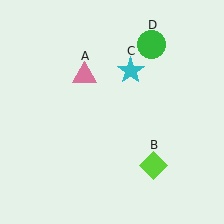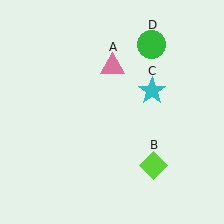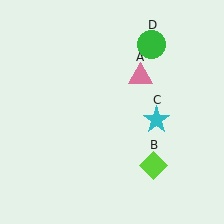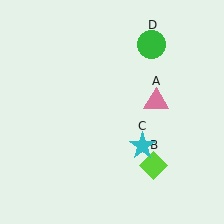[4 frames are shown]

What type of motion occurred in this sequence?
The pink triangle (object A), cyan star (object C) rotated clockwise around the center of the scene.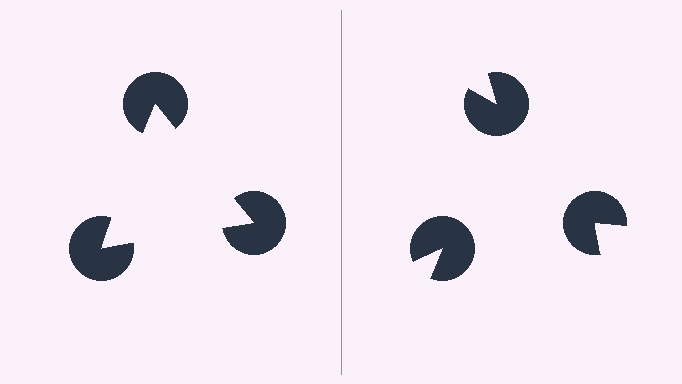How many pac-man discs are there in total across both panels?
6 — 3 on each side.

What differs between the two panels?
The pac-man discs are positioned identically on both sides; only the wedge orientations differ. On the left they align to a triangle; on the right they are misaligned.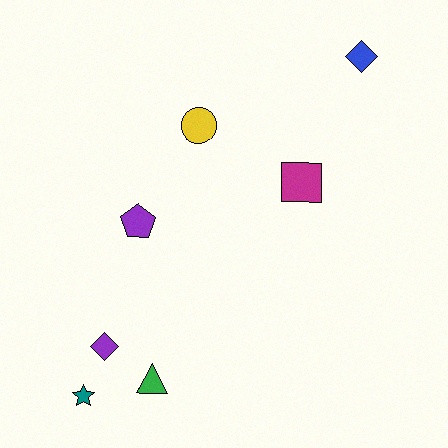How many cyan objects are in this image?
There are no cyan objects.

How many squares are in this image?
There is 1 square.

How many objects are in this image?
There are 7 objects.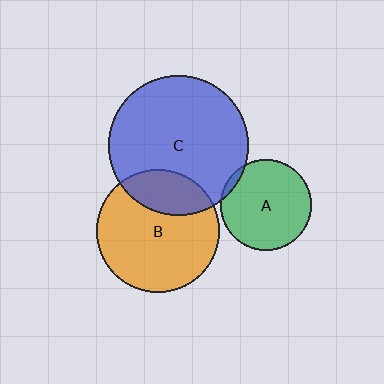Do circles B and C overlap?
Yes.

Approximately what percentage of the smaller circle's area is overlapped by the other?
Approximately 25%.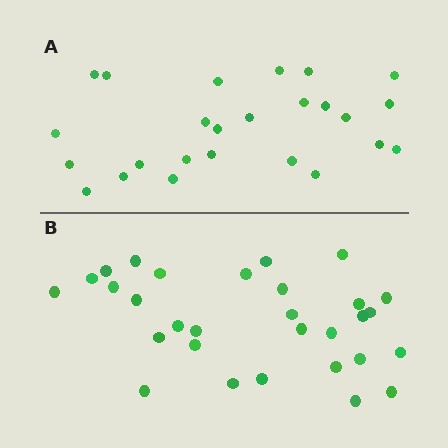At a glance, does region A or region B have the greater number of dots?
Region B (the bottom region) has more dots.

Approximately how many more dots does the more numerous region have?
Region B has about 5 more dots than region A.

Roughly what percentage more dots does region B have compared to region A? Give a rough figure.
About 20% more.